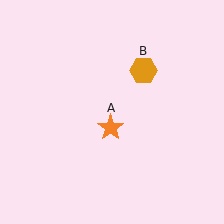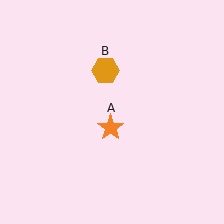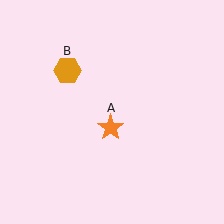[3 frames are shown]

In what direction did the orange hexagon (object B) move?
The orange hexagon (object B) moved left.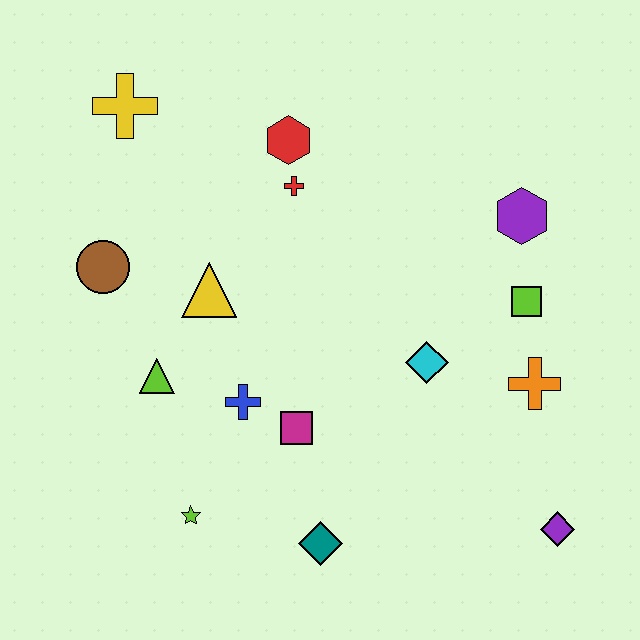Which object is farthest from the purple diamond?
The yellow cross is farthest from the purple diamond.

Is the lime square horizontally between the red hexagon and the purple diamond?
Yes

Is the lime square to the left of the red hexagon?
No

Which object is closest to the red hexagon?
The red cross is closest to the red hexagon.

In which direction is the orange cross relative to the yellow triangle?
The orange cross is to the right of the yellow triangle.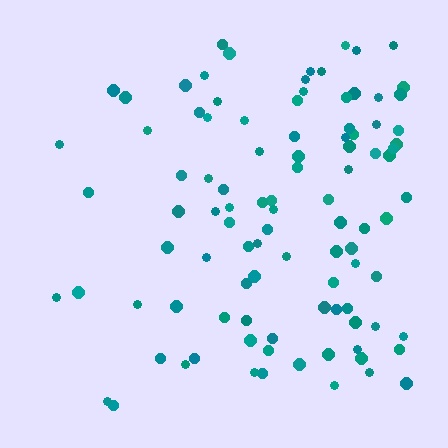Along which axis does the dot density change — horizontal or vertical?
Horizontal.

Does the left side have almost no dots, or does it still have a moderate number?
Still a moderate number, just noticeably fewer than the right.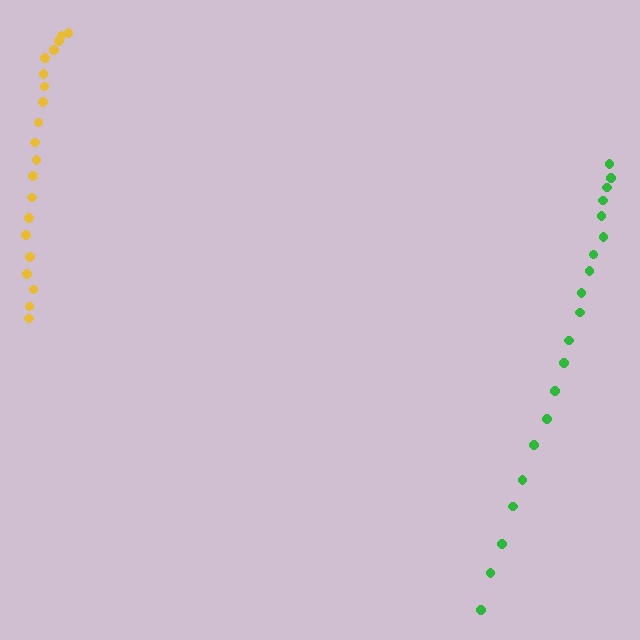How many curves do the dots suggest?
There are 2 distinct paths.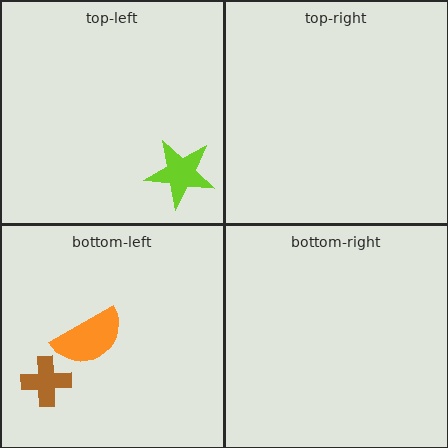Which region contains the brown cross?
The bottom-left region.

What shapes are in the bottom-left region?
The brown cross, the orange semicircle.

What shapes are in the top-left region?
The lime star.